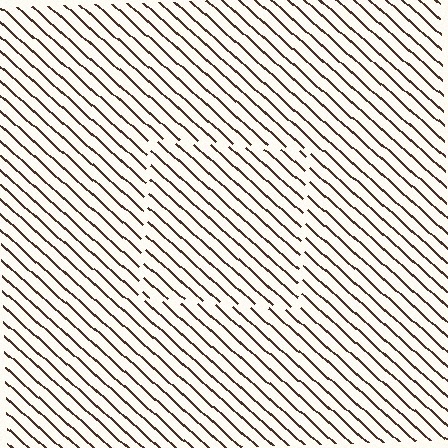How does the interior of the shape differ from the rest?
The interior of the shape contains the same grating, shifted by half a period — the contour is defined by the phase discontinuity where line-ends from the inner and outer gratings abut.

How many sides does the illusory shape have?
4 sides — the line-ends trace a square.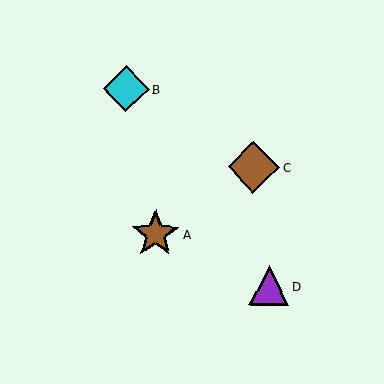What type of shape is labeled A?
Shape A is a brown star.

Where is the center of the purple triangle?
The center of the purple triangle is at (269, 286).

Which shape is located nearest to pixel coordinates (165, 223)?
The brown star (labeled A) at (155, 234) is nearest to that location.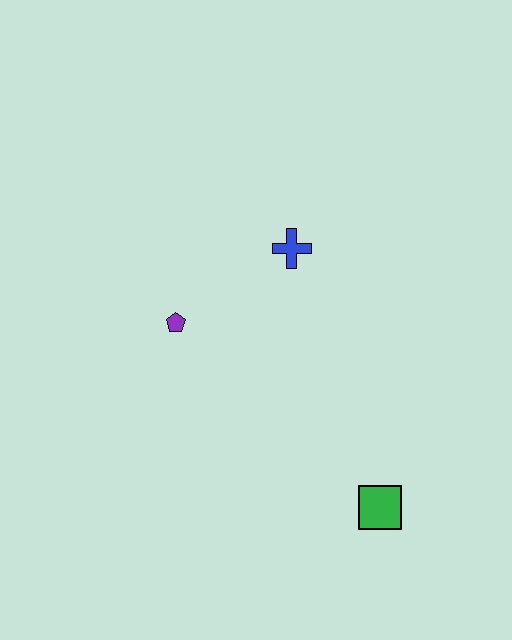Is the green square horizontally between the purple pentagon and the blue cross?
No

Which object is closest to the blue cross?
The purple pentagon is closest to the blue cross.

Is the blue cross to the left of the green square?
Yes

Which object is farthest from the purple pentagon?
The green square is farthest from the purple pentagon.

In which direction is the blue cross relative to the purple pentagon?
The blue cross is to the right of the purple pentagon.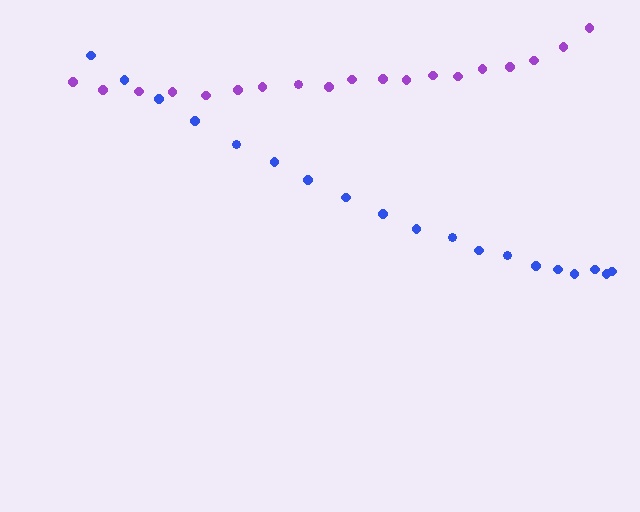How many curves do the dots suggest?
There are 2 distinct paths.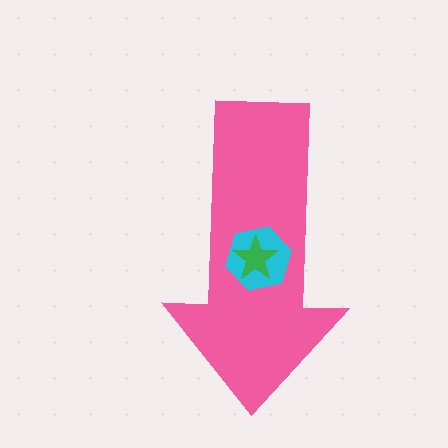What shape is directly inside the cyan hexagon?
The green star.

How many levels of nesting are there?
3.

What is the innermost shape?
The green star.